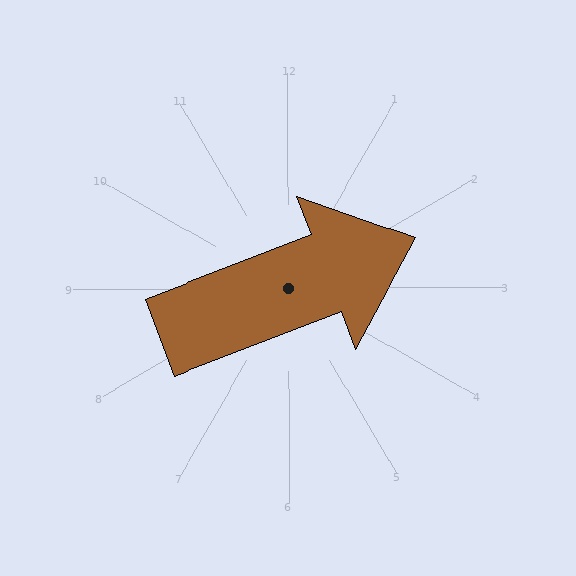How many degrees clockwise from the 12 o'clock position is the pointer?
Approximately 69 degrees.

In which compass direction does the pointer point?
East.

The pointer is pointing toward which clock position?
Roughly 2 o'clock.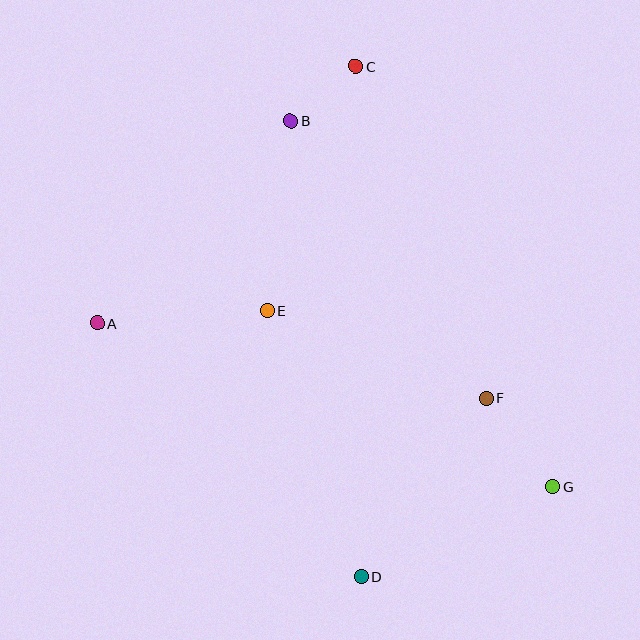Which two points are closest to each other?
Points B and C are closest to each other.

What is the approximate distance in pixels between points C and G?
The distance between C and G is approximately 464 pixels.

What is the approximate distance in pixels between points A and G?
The distance between A and G is approximately 484 pixels.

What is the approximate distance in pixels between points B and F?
The distance between B and F is approximately 339 pixels.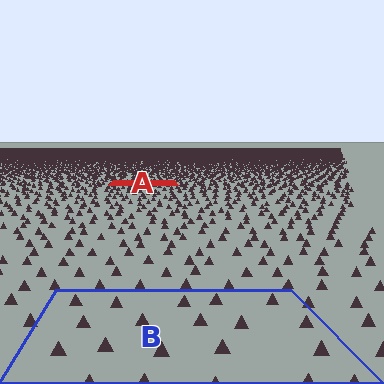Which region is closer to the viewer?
Region B is closer. The texture elements there are larger and more spread out.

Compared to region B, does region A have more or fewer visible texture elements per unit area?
Region A has more texture elements per unit area — they are packed more densely because it is farther away.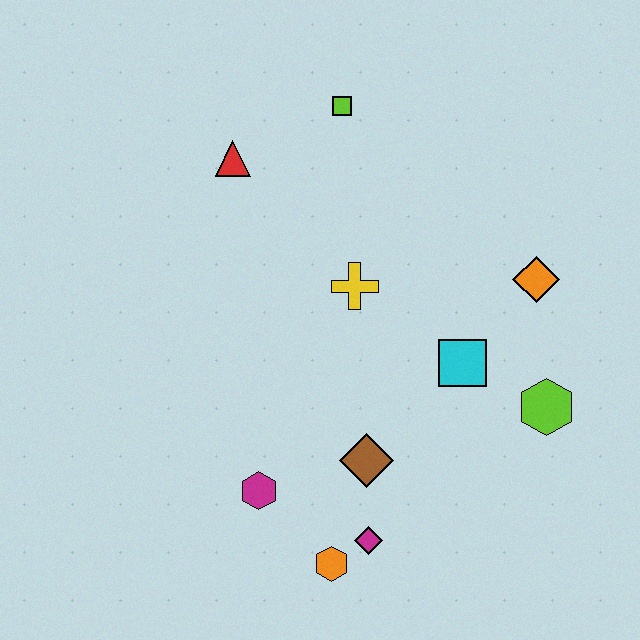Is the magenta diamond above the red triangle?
No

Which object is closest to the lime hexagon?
The cyan square is closest to the lime hexagon.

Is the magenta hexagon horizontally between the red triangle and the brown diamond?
Yes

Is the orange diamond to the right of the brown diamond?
Yes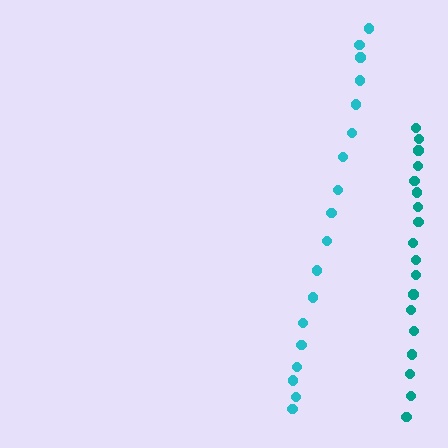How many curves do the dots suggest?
There are 2 distinct paths.